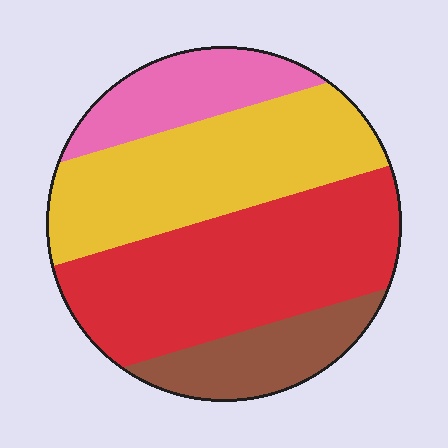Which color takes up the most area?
Red, at roughly 40%.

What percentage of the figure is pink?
Pink takes up about one eighth (1/8) of the figure.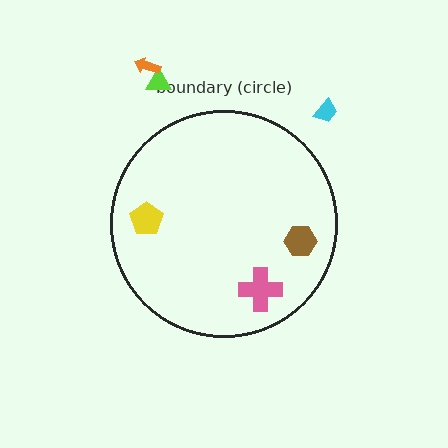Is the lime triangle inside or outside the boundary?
Outside.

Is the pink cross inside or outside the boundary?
Inside.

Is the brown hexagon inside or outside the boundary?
Inside.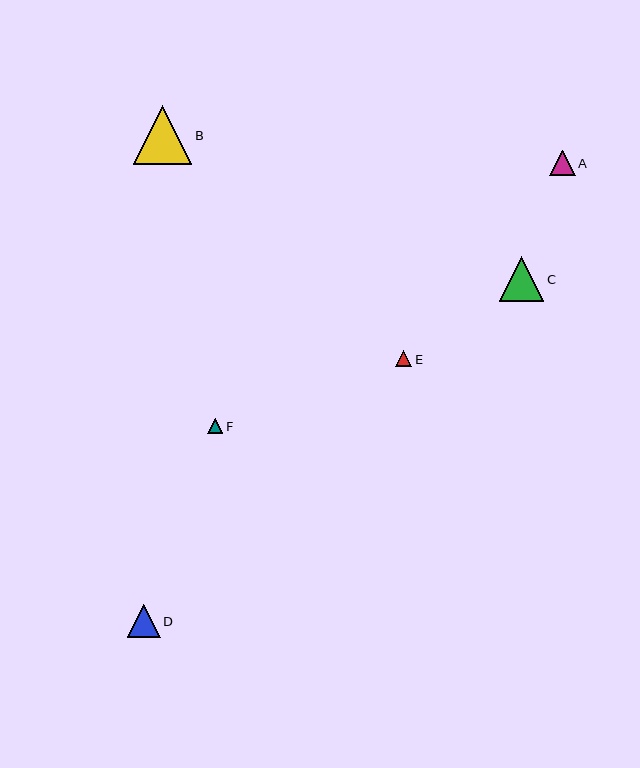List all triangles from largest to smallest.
From largest to smallest: B, C, D, A, E, F.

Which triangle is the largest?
Triangle B is the largest with a size of approximately 59 pixels.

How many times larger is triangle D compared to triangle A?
Triangle D is approximately 1.3 times the size of triangle A.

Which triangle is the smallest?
Triangle F is the smallest with a size of approximately 15 pixels.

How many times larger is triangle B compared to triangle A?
Triangle B is approximately 2.3 times the size of triangle A.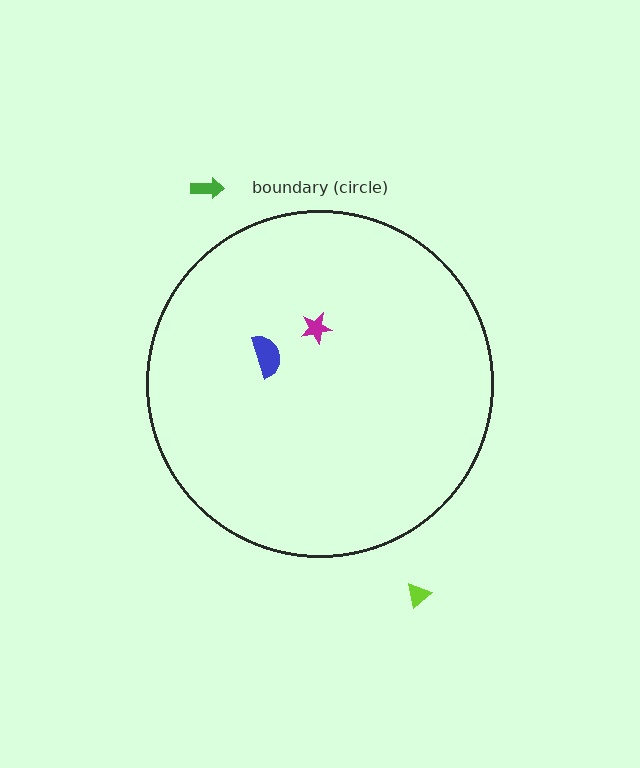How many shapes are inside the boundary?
2 inside, 2 outside.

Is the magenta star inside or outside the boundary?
Inside.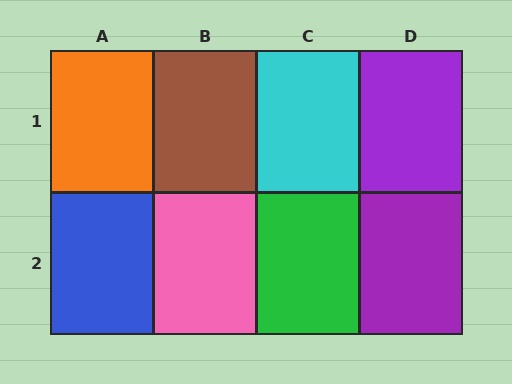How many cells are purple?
2 cells are purple.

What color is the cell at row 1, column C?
Cyan.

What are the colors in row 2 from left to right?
Blue, pink, green, purple.